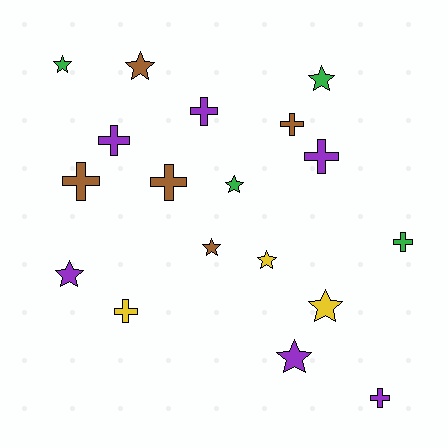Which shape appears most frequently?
Star, with 9 objects.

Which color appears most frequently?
Purple, with 6 objects.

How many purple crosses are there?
There are 4 purple crosses.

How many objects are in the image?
There are 18 objects.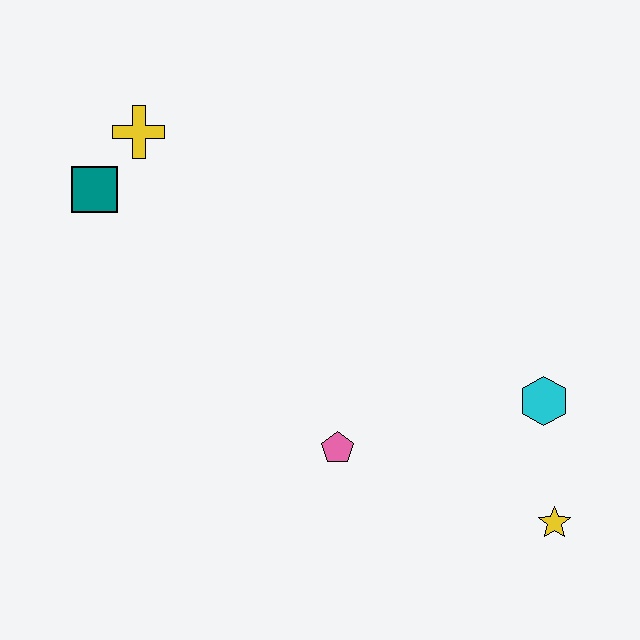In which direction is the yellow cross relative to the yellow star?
The yellow cross is to the left of the yellow star.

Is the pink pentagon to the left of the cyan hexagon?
Yes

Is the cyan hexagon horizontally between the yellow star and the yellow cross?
Yes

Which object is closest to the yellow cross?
The teal square is closest to the yellow cross.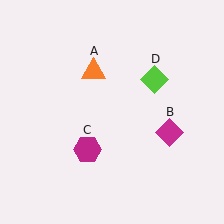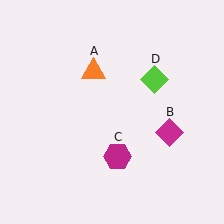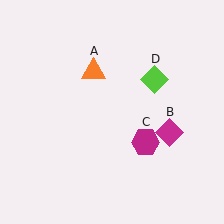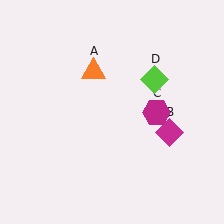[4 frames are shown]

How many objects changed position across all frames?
1 object changed position: magenta hexagon (object C).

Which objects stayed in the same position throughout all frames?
Orange triangle (object A) and magenta diamond (object B) and lime diamond (object D) remained stationary.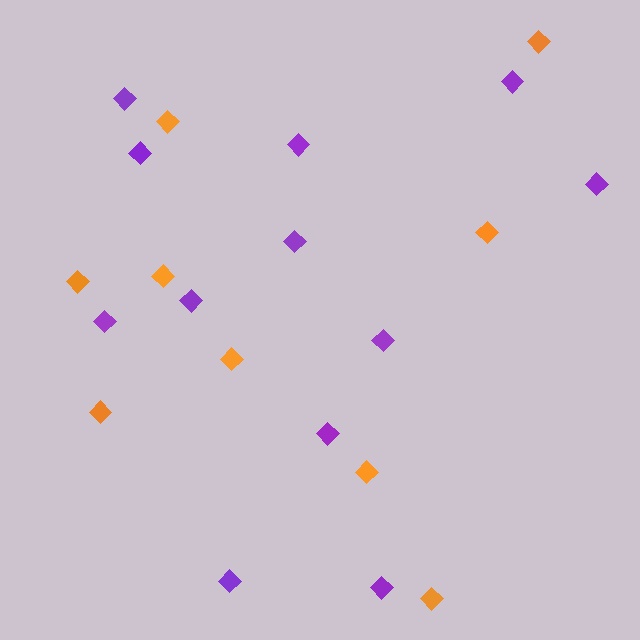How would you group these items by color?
There are 2 groups: one group of orange diamonds (9) and one group of purple diamonds (12).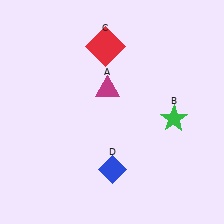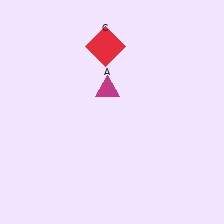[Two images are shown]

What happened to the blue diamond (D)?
The blue diamond (D) was removed in Image 2. It was in the bottom-right area of Image 1.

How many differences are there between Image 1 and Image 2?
There are 2 differences between the two images.